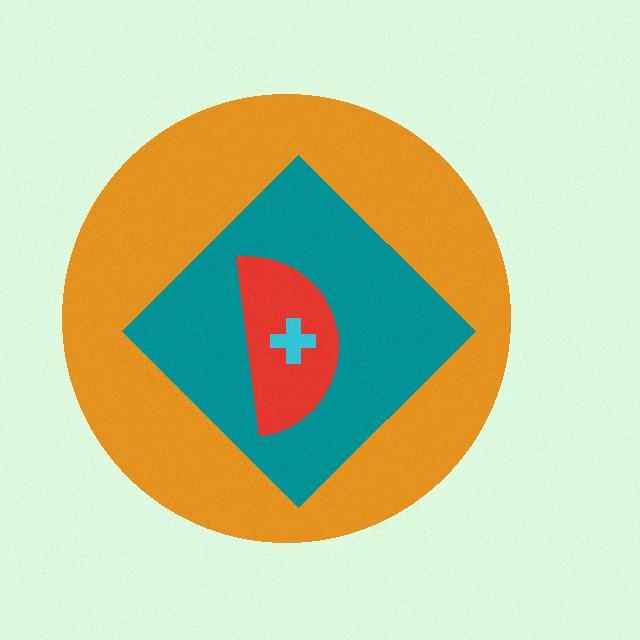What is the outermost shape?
The orange circle.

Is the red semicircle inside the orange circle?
Yes.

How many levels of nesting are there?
4.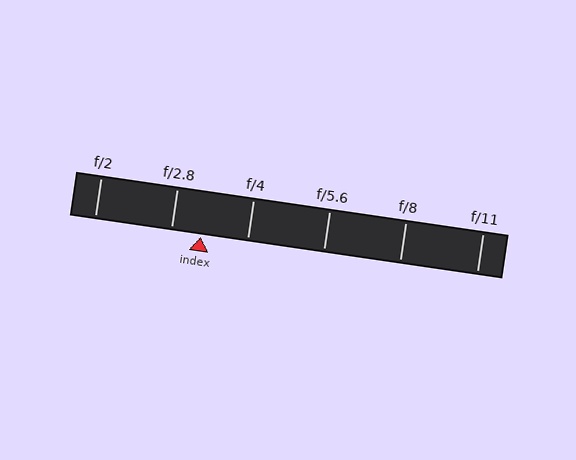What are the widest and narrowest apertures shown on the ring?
The widest aperture shown is f/2 and the narrowest is f/11.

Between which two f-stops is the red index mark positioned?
The index mark is between f/2.8 and f/4.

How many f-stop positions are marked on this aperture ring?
There are 6 f-stop positions marked.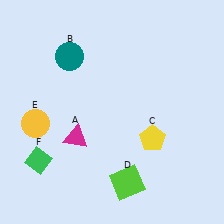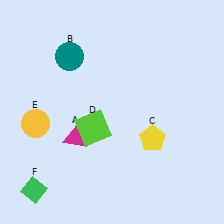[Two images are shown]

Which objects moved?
The objects that moved are: the lime square (D), the green diamond (F).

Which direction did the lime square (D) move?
The lime square (D) moved up.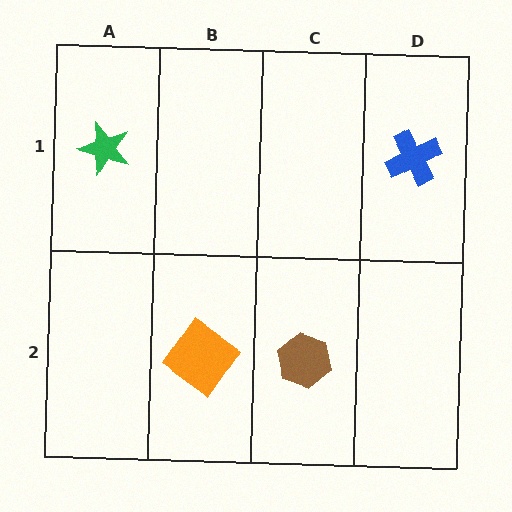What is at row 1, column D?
A blue cross.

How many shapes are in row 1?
2 shapes.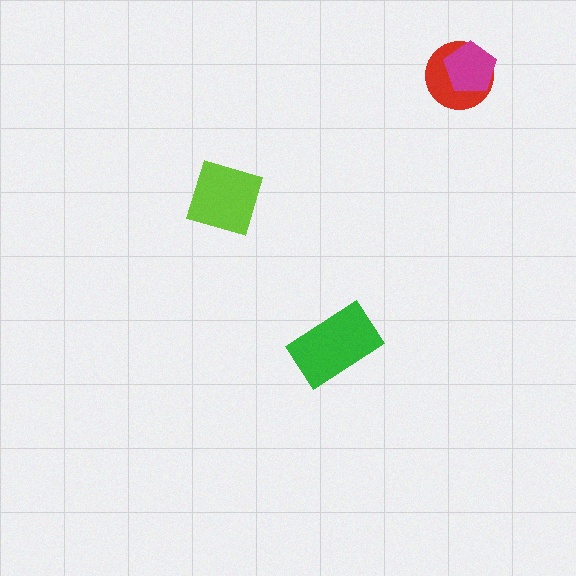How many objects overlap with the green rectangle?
0 objects overlap with the green rectangle.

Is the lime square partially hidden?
No, no other shape covers it.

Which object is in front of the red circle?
The magenta pentagon is in front of the red circle.